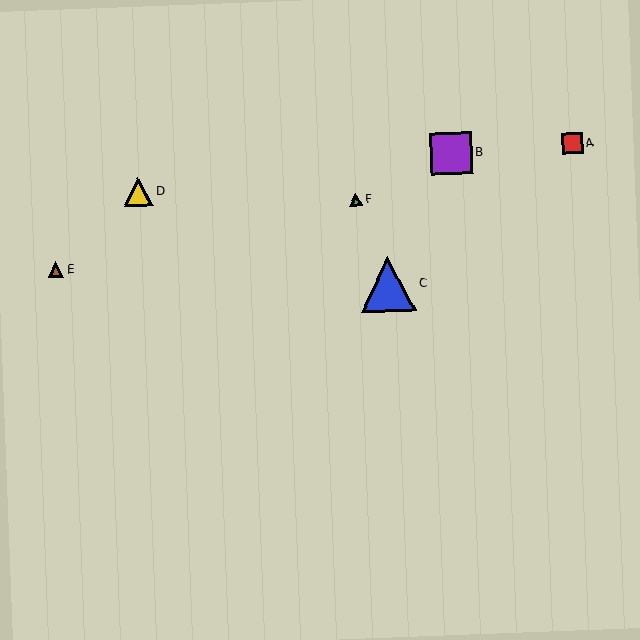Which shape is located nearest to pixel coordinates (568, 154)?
The red square (labeled A) at (572, 143) is nearest to that location.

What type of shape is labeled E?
Shape E is a brown triangle.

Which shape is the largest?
The blue triangle (labeled C) is the largest.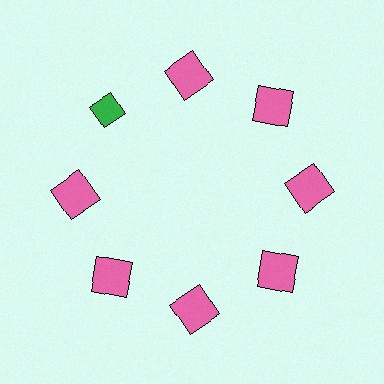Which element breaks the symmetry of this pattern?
The green diamond at roughly the 10 o'clock position breaks the symmetry. All other shapes are pink squares.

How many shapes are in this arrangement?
There are 8 shapes arranged in a ring pattern.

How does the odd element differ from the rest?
It differs in both color (green instead of pink) and shape (diamond instead of square).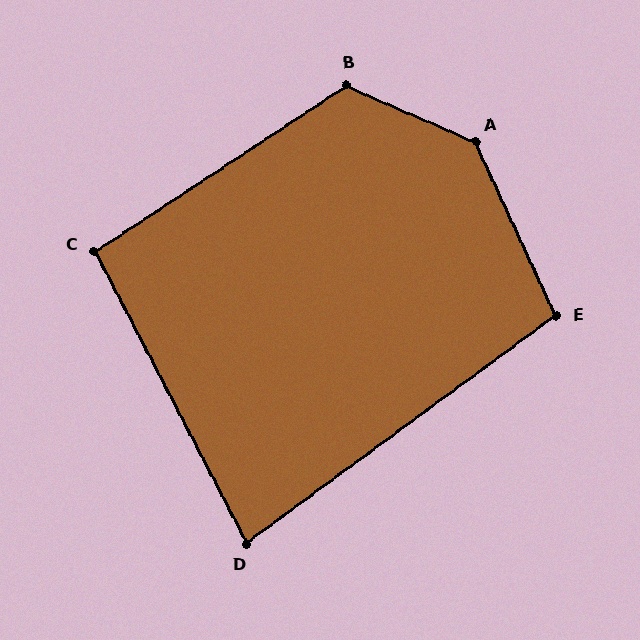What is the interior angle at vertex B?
Approximately 123 degrees (obtuse).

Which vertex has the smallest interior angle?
D, at approximately 81 degrees.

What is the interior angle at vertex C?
Approximately 96 degrees (obtuse).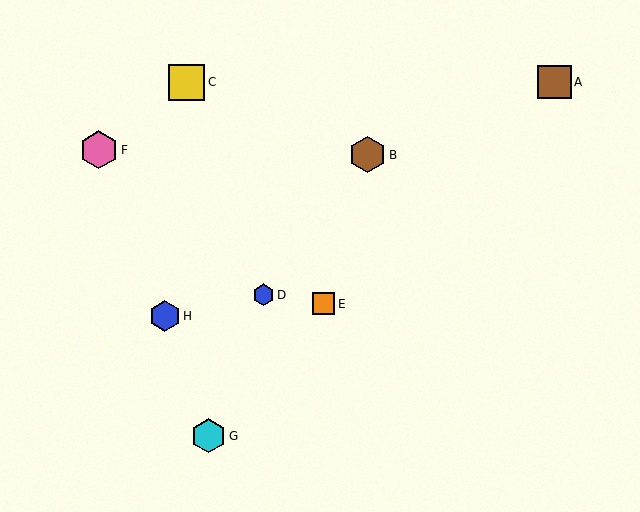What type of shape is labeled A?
Shape A is a brown square.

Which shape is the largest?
The pink hexagon (labeled F) is the largest.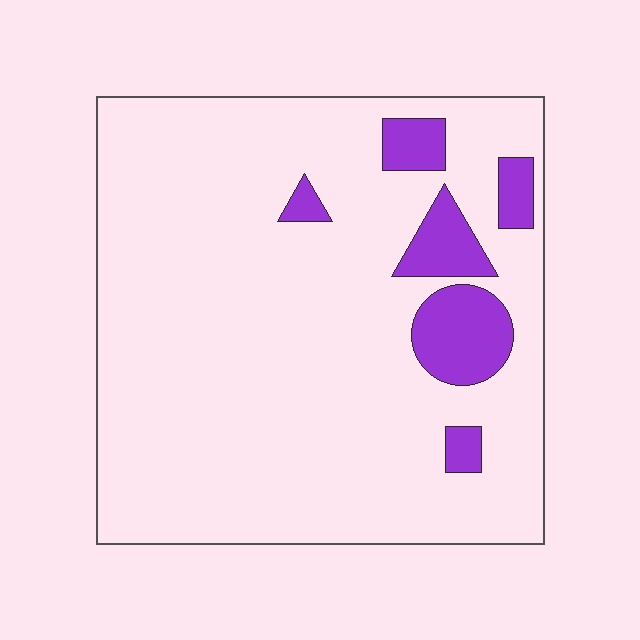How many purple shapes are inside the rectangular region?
6.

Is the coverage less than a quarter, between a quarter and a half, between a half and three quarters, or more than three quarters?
Less than a quarter.